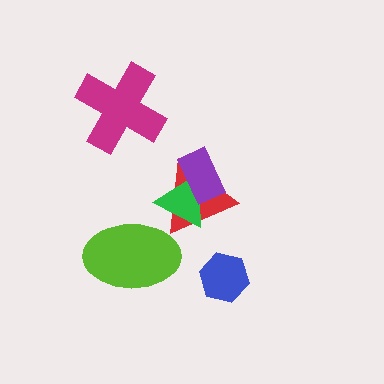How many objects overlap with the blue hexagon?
0 objects overlap with the blue hexagon.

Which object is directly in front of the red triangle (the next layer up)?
The green triangle is directly in front of the red triangle.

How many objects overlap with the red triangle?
2 objects overlap with the red triangle.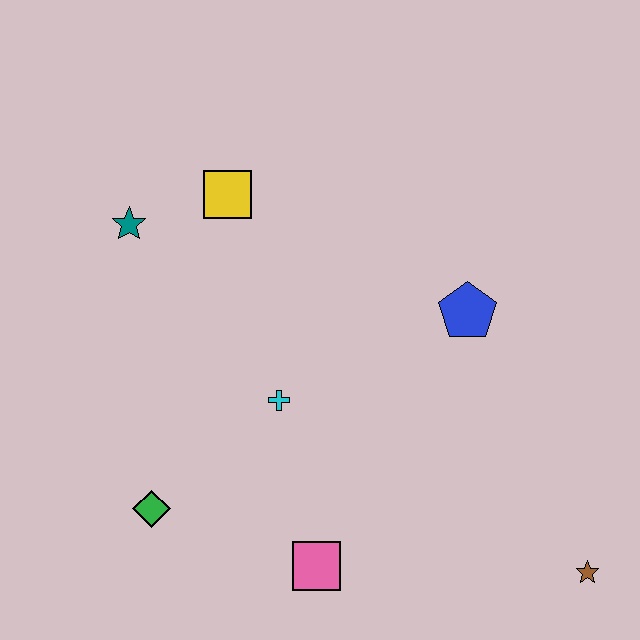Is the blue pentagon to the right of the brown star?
No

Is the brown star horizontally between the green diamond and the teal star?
No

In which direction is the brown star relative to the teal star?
The brown star is to the right of the teal star.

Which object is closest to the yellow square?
The teal star is closest to the yellow square.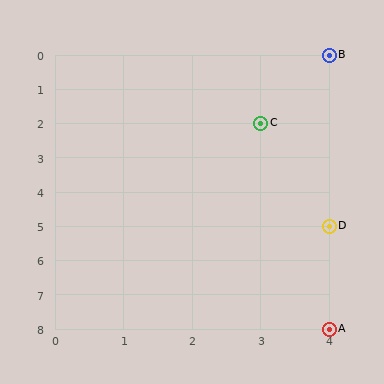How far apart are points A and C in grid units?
Points A and C are 1 column and 6 rows apart (about 6.1 grid units diagonally).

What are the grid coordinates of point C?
Point C is at grid coordinates (3, 2).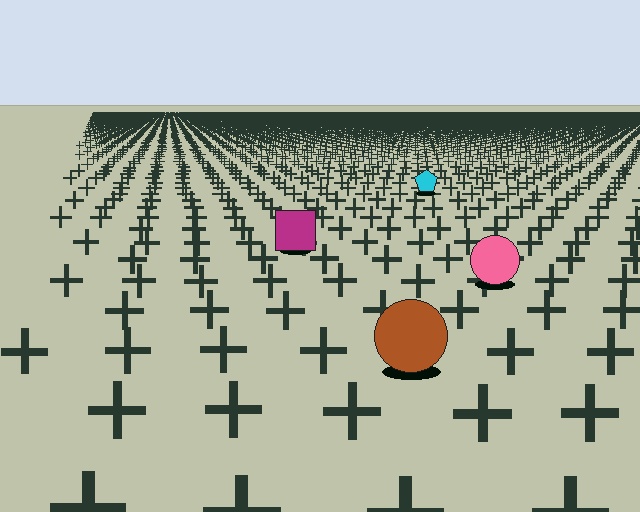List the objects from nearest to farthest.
From nearest to farthest: the brown circle, the pink circle, the magenta square, the cyan pentagon.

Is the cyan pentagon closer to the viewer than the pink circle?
No. The pink circle is closer — you can tell from the texture gradient: the ground texture is coarser near it.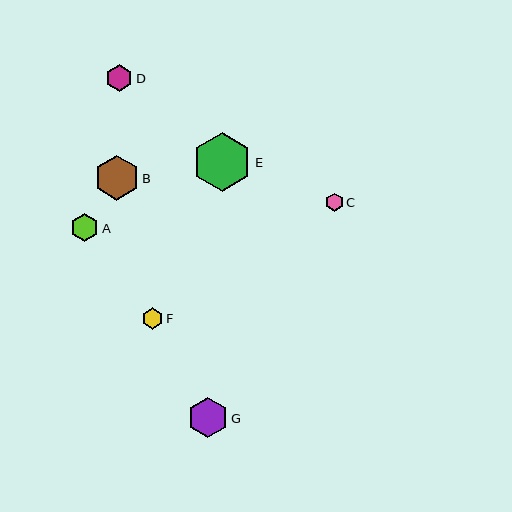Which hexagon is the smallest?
Hexagon C is the smallest with a size of approximately 18 pixels.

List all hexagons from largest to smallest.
From largest to smallest: E, B, G, A, D, F, C.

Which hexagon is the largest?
Hexagon E is the largest with a size of approximately 59 pixels.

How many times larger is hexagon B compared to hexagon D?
Hexagon B is approximately 1.7 times the size of hexagon D.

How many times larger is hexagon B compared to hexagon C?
Hexagon B is approximately 2.5 times the size of hexagon C.